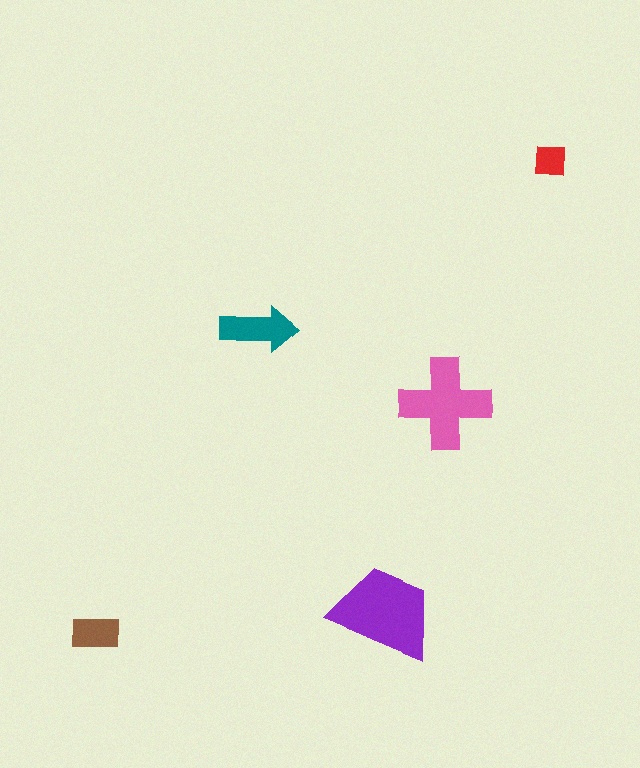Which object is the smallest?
The red square.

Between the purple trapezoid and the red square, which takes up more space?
The purple trapezoid.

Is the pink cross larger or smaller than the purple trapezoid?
Smaller.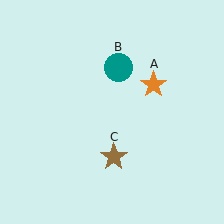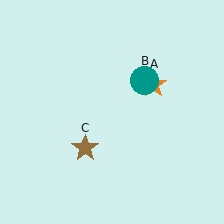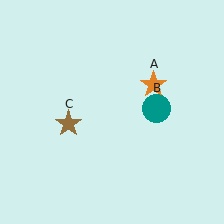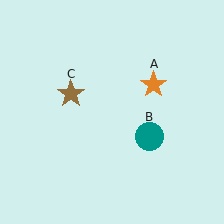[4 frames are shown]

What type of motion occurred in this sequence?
The teal circle (object B), brown star (object C) rotated clockwise around the center of the scene.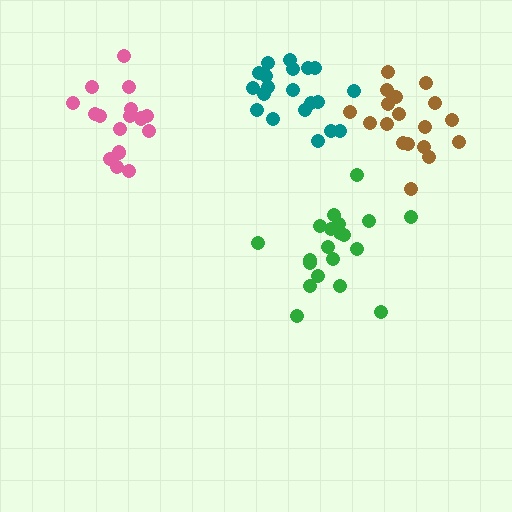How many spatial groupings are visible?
There are 4 spatial groupings.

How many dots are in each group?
Group 1: 20 dots, Group 2: 18 dots, Group 3: 18 dots, Group 4: 20 dots (76 total).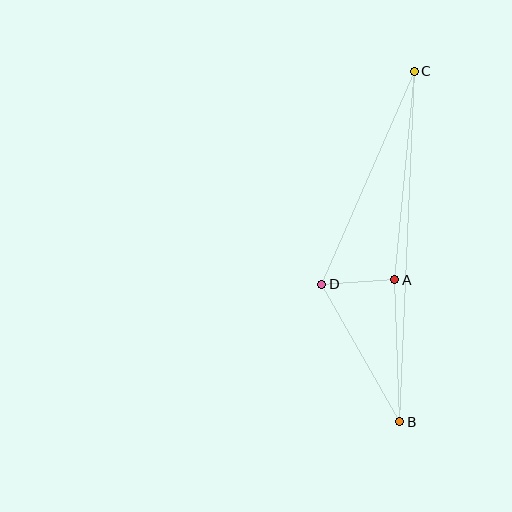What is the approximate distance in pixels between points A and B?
The distance between A and B is approximately 142 pixels.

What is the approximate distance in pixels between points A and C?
The distance between A and C is approximately 209 pixels.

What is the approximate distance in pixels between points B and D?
The distance between B and D is approximately 158 pixels.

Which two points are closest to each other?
Points A and D are closest to each other.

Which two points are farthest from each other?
Points B and C are farthest from each other.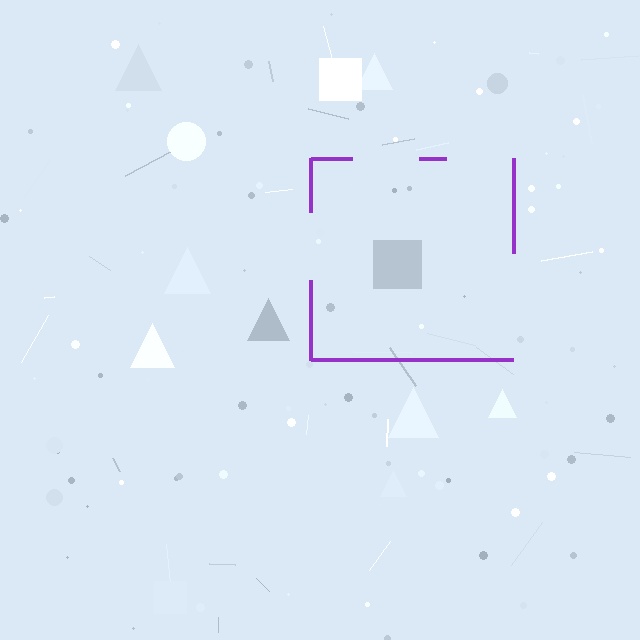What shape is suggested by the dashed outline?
The dashed outline suggests a square.